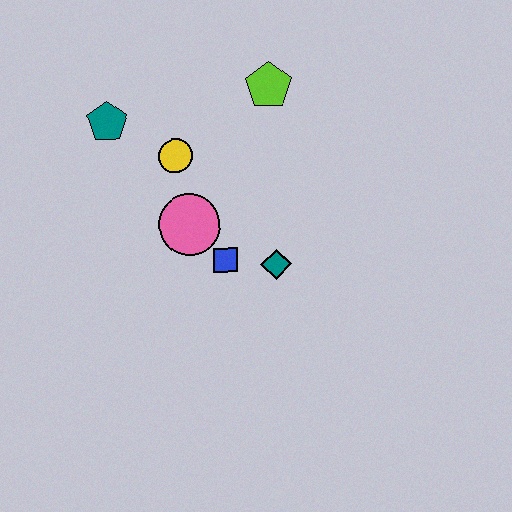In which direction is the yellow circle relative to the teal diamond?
The yellow circle is above the teal diamond.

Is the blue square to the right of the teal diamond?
No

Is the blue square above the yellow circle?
No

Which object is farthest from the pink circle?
The lime pentagon is farthest from the pink circle.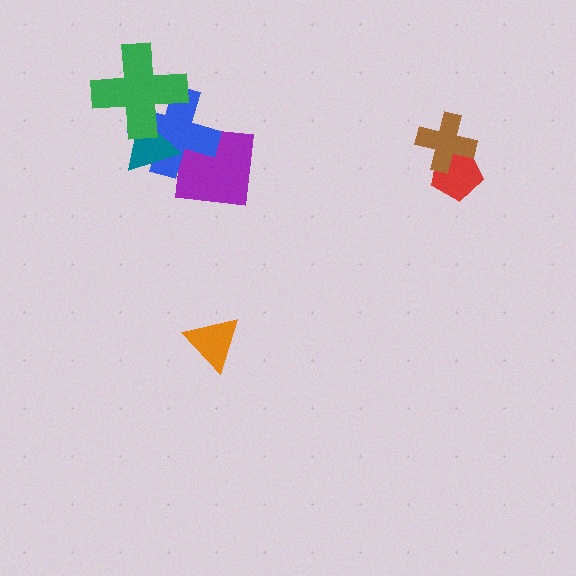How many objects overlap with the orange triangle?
0 objects overlap with the orange triangle.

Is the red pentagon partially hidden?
Yes, it is partially covered by another shape.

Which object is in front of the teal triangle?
The green cross is in front of the teal triangle.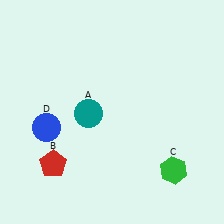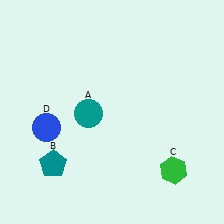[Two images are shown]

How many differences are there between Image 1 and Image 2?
There is 1 difference between the two images.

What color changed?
The pentagon (B) changed from red in Image 1 to teal in Image 2.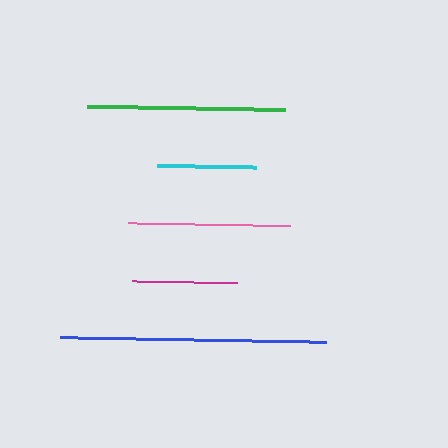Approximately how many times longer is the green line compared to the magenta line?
The green line is approximately 1.9 times the length of the magenta line.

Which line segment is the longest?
The blue line is the longest at approximately 265 pixels.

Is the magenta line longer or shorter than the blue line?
The blue line is longer than the magenta line.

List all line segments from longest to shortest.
From longest to shortest: blue, green, pink, magenta, cyan.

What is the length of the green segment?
The green segment is approximately 198 pixels long.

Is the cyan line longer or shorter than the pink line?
The pink line is longer than the cyan line.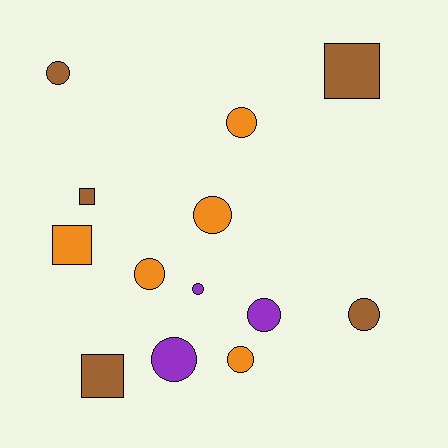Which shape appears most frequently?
Circle, with 9 objects.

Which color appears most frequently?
Orange, with 5 objects.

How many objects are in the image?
There are 13 objects.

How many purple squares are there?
There are no purple squares.